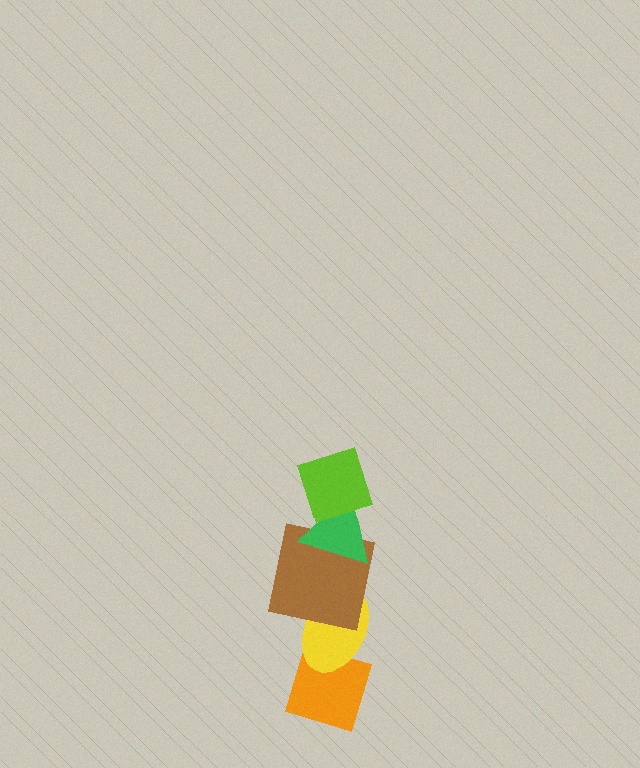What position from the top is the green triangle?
The green triangle is 2nd from the top.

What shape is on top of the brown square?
The green triangle is on top of the brown square.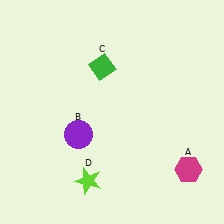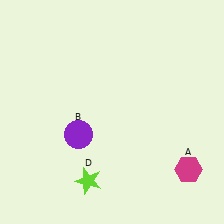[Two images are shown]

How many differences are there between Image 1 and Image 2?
There is 1 difference between the two images.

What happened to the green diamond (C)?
The green diamond (C) was removed in Image 2. It was in the top-left area of Image 1.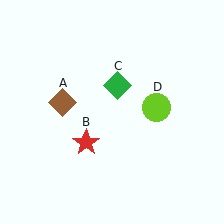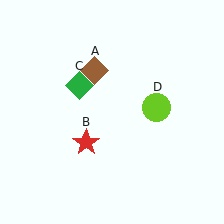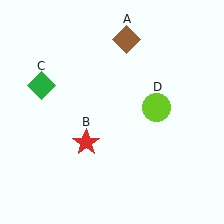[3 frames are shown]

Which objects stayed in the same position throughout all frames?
Red star (object B) and lime circle (object D) remained stationary.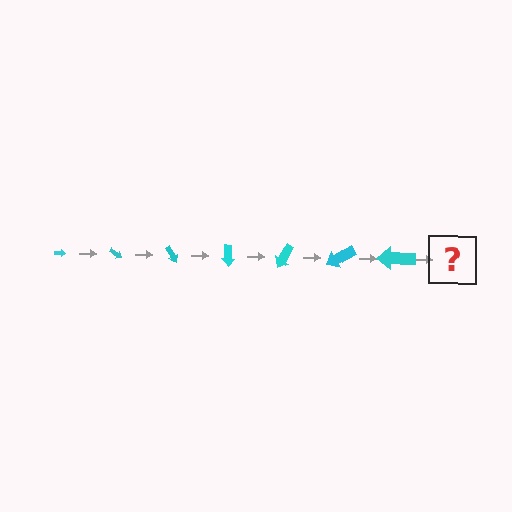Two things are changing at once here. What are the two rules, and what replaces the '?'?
The two rules are that the arrow grows larger each step and it rotates 30 degrees each step. The '?' should be an arrow, larger than the previous one and rotated 210 degrees from the start.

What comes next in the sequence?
The next element should be an arrow, larger than the previous one and rotated 210 degrees from the start.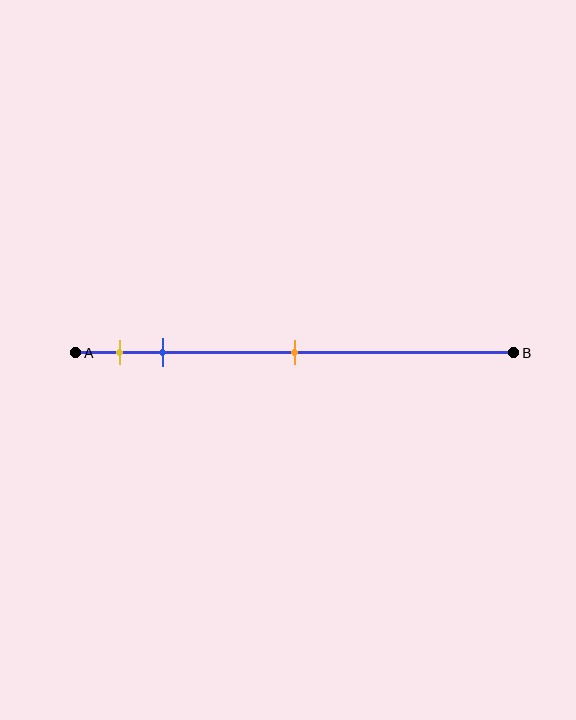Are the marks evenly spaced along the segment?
No, the marks are not evenly spaced.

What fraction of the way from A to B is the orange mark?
The orange mark is approximately 50% (0.5) of the way from A to B.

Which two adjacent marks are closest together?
The yellow and blue marks are the closest adjacent pair.